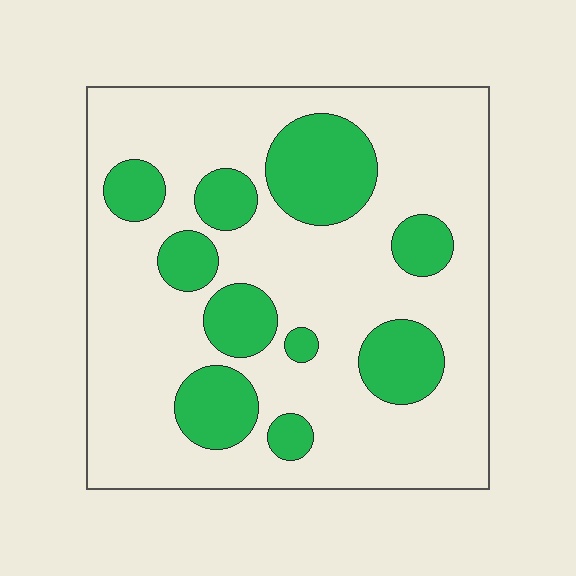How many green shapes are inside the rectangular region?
10.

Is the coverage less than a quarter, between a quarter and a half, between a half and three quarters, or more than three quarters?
Between a quarter and a half.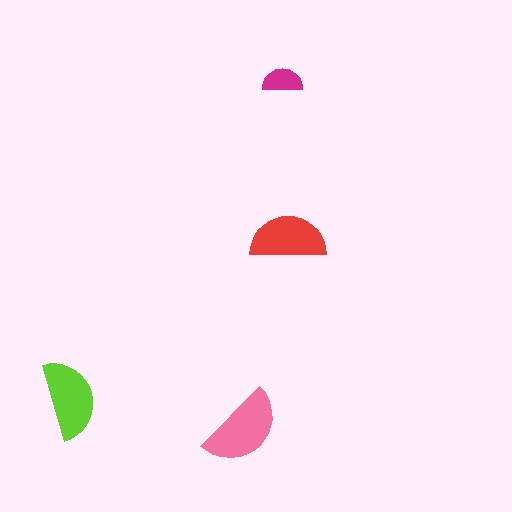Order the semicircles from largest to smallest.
the pink one, the lime one, the red one, the magenta one.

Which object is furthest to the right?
The red semicircle is rightmost.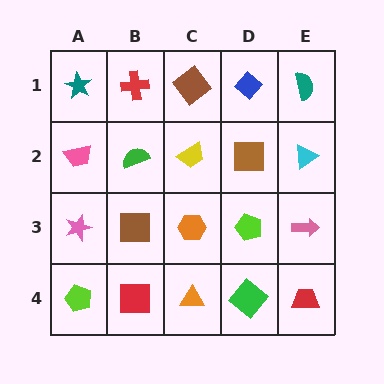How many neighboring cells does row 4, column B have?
3.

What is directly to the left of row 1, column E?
A blue diamond.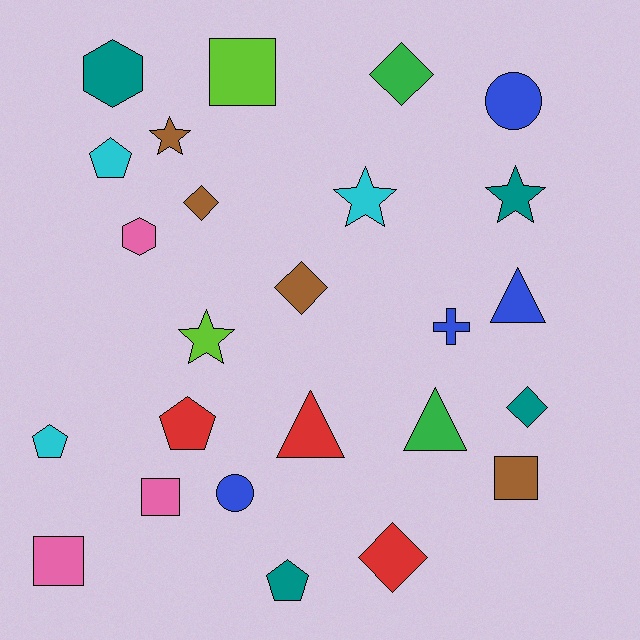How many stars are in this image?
There are 4 stars.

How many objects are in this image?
There are 25 objects.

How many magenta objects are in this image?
There are no magenta objects.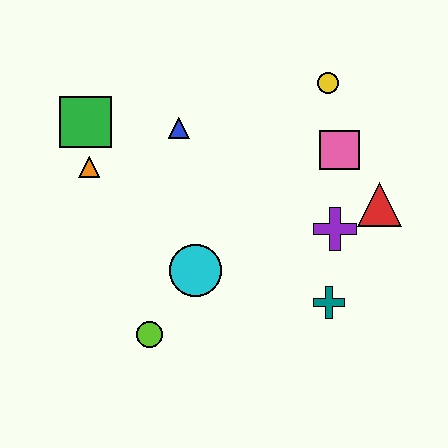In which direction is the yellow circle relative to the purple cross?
The yellow circle is above the purple cross.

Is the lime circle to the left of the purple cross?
Yes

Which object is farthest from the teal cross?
The green square is farthest from the teal cross.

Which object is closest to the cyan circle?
The lime circle is closest to the cyan circle.